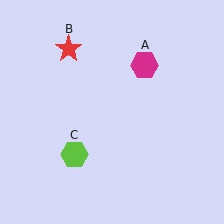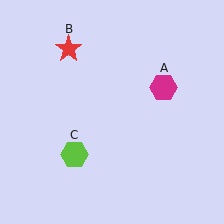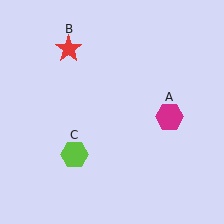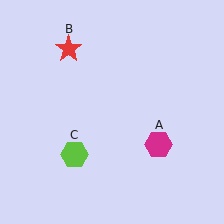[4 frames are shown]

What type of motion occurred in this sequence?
The magenta hexagon (object A) rotated clockwise around the center of the scene.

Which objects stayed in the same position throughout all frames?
Red star (object B) and lime hexagon (object C) remained stationary.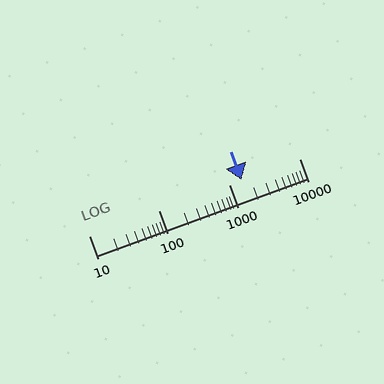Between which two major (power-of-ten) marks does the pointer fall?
The pointer is between 1000 and 10000.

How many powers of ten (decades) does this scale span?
The scale spans 3 decades, from 10 to 10000.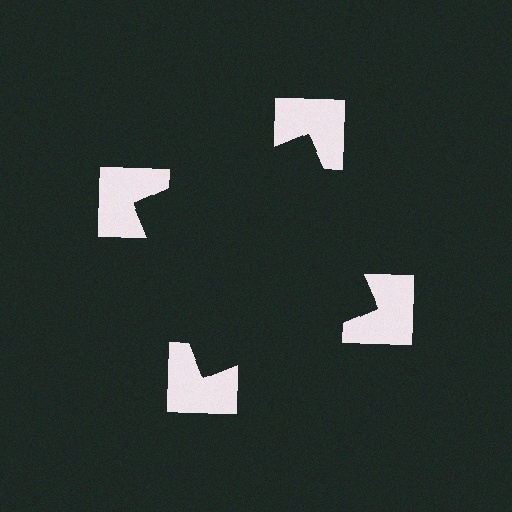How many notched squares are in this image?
There are 4 — one at each vertex of the illusory square.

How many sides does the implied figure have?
4 sides.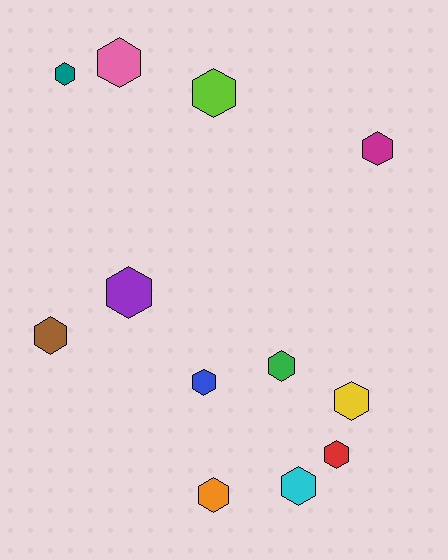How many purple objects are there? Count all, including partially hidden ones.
There is 1 purple object.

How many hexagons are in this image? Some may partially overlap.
There are 12 hexagons.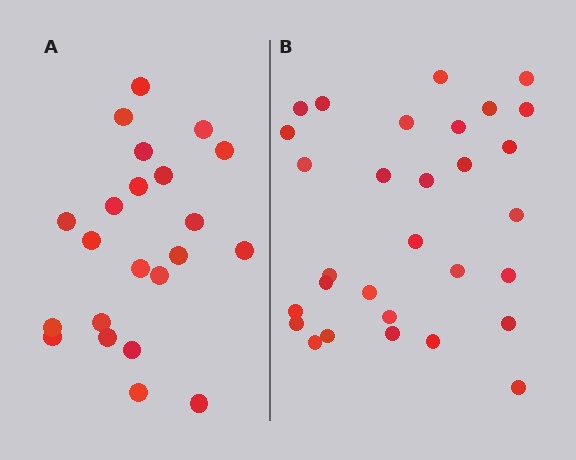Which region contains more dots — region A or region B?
Region B (the right region) has more dots.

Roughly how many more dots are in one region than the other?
Region B has roughly 8 or so more dots than region A.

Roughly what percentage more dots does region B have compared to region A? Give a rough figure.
About 35% more.